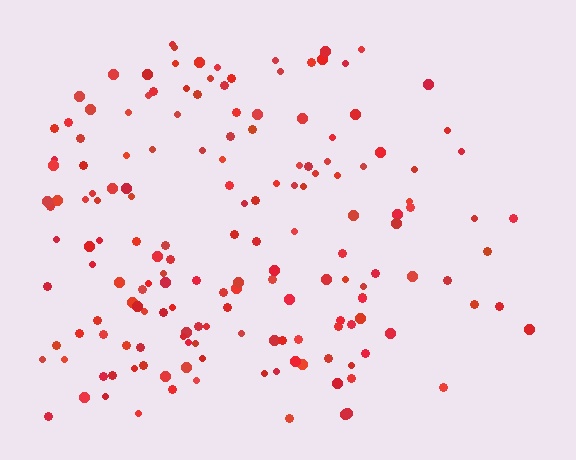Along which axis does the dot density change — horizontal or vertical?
Horizontal.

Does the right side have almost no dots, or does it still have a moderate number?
Still a moderate number, just noticeably fewer than the left.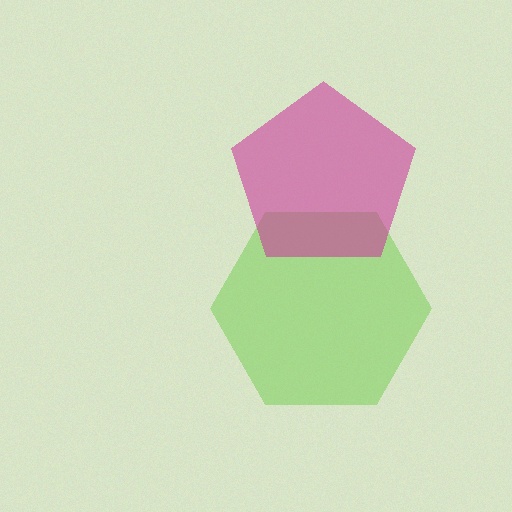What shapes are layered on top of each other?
The layered shapes are: a lime hexagon, a magenta pentagon.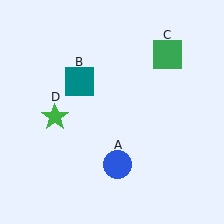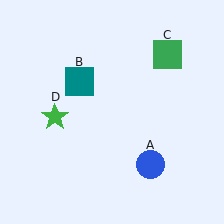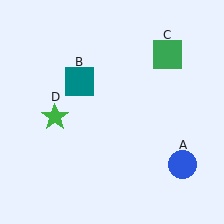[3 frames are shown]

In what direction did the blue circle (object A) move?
The blue circle (object A) moved right.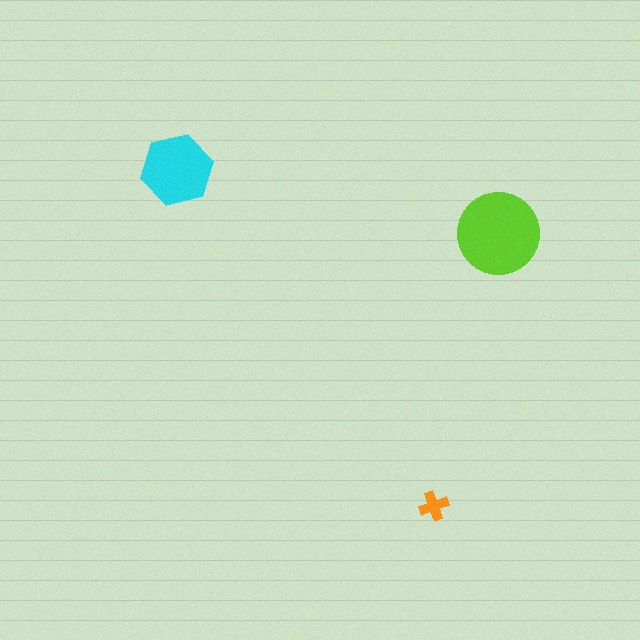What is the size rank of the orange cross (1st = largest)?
3rd.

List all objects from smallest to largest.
The orange cross, the cyan hexagon, the lime circle.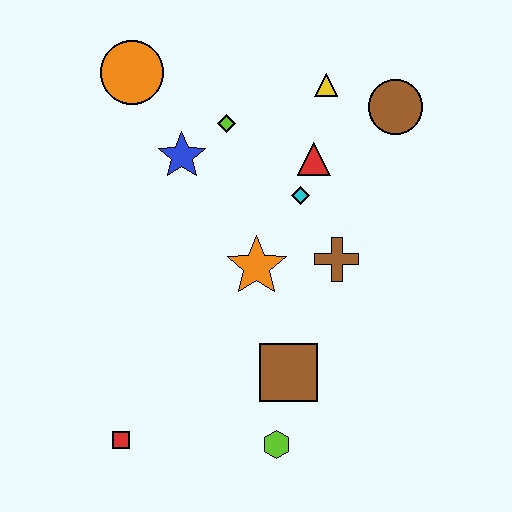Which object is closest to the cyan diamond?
The red triangle is closest to the cyan diamond.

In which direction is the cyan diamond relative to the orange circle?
The cyan diamond is to the right of the orange circle.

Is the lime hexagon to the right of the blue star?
Yes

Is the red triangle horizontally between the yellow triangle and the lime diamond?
Yes